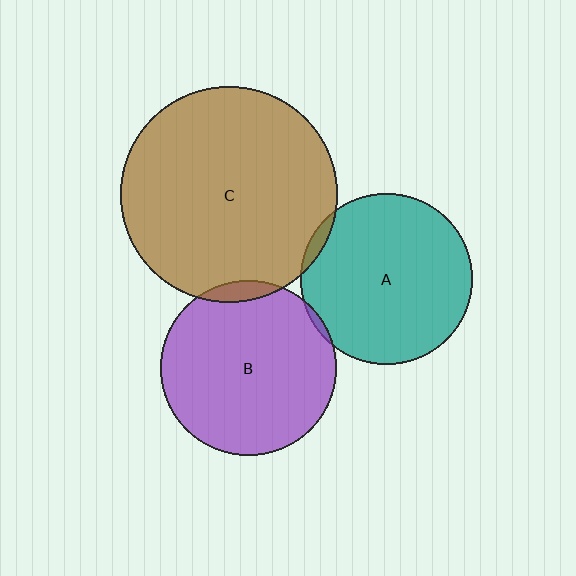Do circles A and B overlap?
Yes.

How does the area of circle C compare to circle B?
Approximately 1.5 times.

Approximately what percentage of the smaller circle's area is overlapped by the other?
Approximately 5%.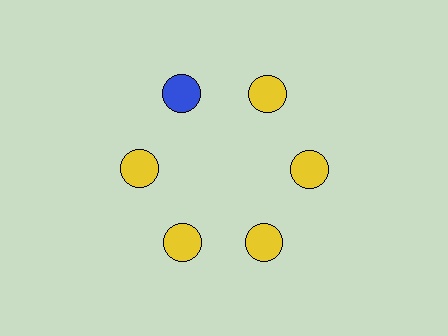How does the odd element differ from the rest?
It has a different color: blue instead of yellow.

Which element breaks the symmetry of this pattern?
The blue circle at roughly the 11 o'clock position breaks the symmetry. All other shapes are yellow circles.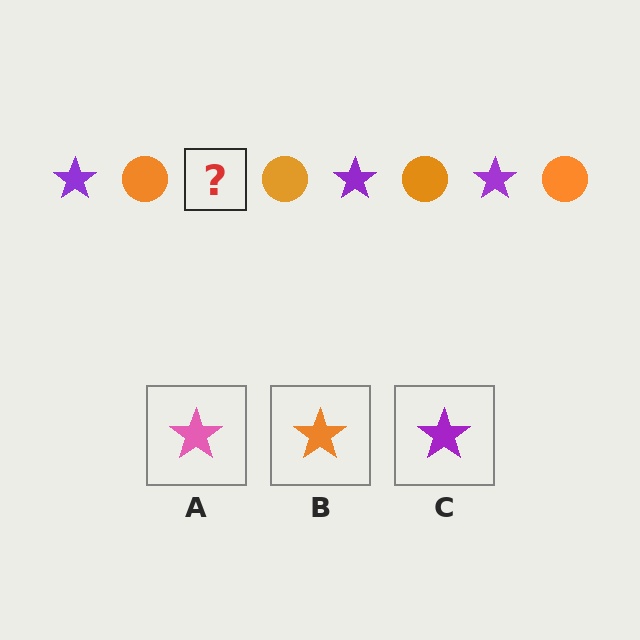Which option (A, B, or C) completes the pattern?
C.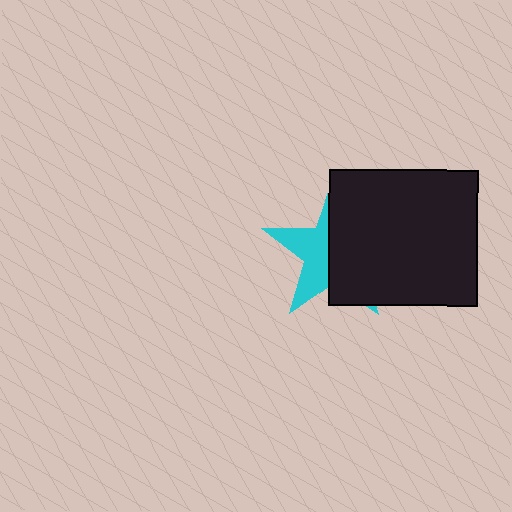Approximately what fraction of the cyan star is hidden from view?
Roughly 58% of the cyan star is hidden behind the black rectangle.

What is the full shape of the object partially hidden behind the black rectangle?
The partially hidden object is a cyan star.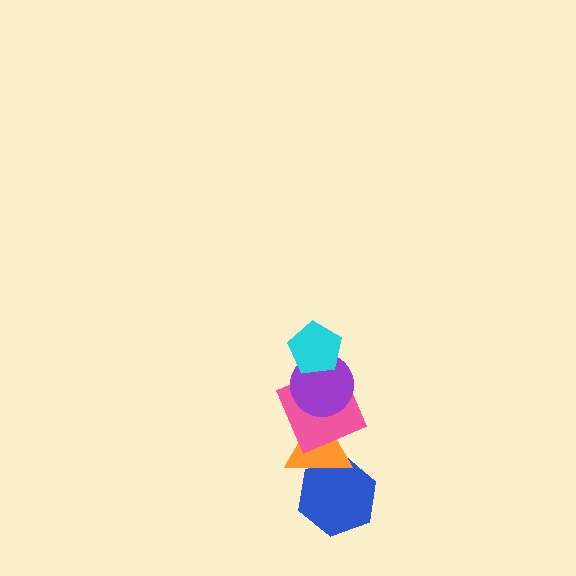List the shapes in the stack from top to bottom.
From top to bottom: the cyan pentagon, the purple circle, the pink square, the orange triangle, the blue hexagon.